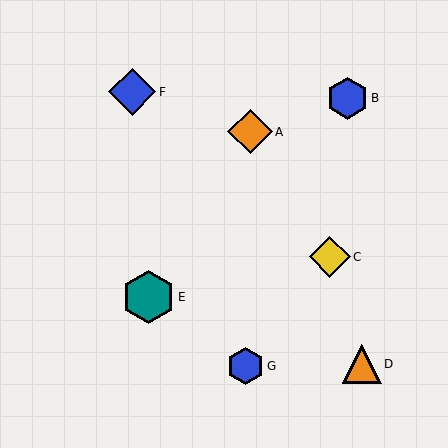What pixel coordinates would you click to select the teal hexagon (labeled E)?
Click at (148, 297) to select the teal hexagon E.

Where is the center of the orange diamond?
The center of the orange diamond is at (250, 132).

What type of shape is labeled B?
Shape B is a blue hexagon.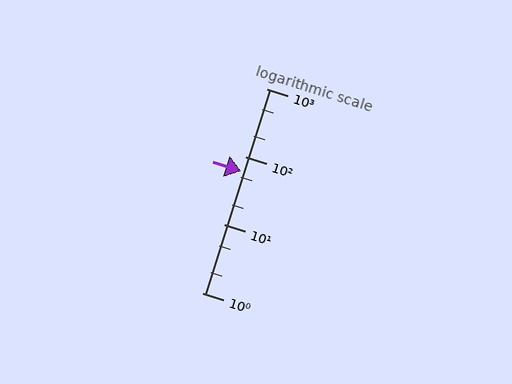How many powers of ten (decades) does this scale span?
The scale spans 3 decades, from 1 to 1000.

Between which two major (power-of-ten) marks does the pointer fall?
The pointer is between 10 and 100.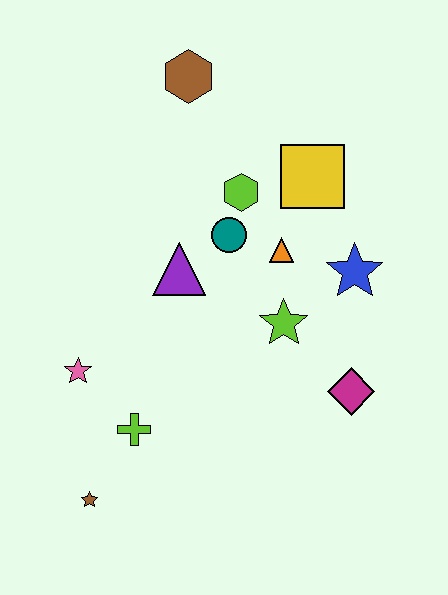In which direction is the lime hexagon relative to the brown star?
The lime hexagon is above the brown star.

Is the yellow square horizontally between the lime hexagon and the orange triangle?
No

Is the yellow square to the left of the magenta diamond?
Yes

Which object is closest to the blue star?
The orange triangle is closest to the blue star.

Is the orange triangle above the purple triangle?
Yes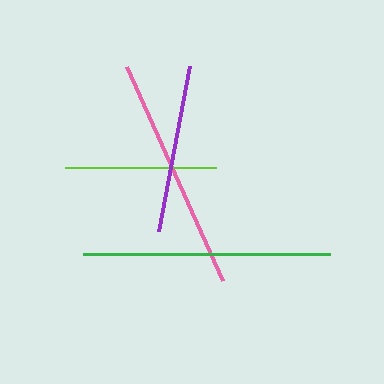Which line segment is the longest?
The green line is the longest at approximately 248 pixels.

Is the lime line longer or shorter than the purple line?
The purple line is longer than the lime line.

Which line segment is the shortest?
The lime line is the shortest at approximately 151 pixels.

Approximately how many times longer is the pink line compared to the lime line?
The pink line is approximately 1.6 times the length of the lime line.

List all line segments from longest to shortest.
From longest to shortest: green, pink, purple, lime.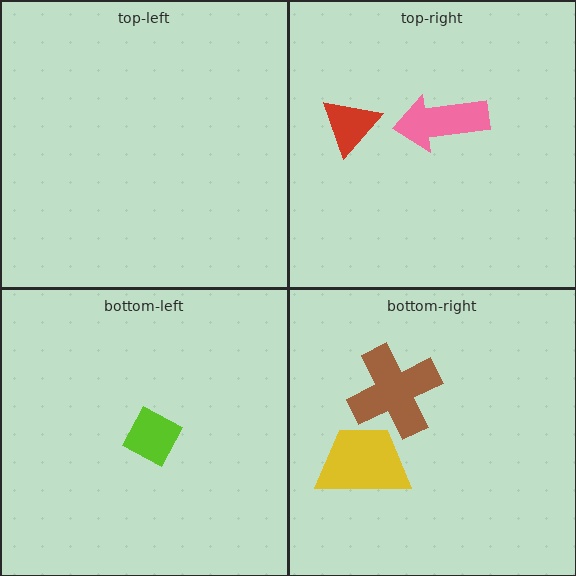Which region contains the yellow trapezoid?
The bottom-right region.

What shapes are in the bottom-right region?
The yellow trapezoid, the brown cross.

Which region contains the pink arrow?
The top-right region.